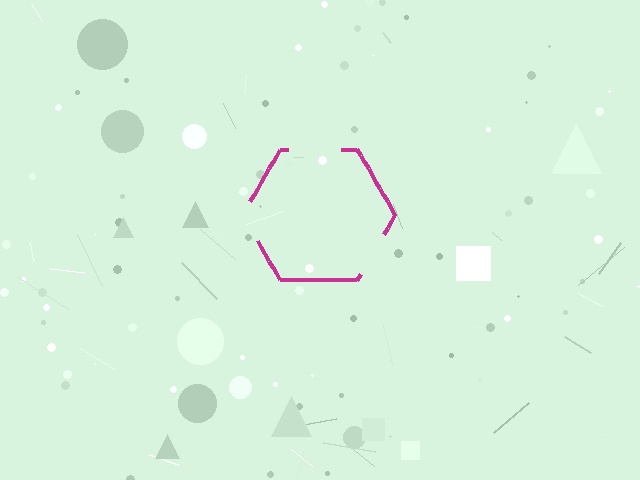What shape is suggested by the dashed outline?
The dashed outline suggests a hexagon.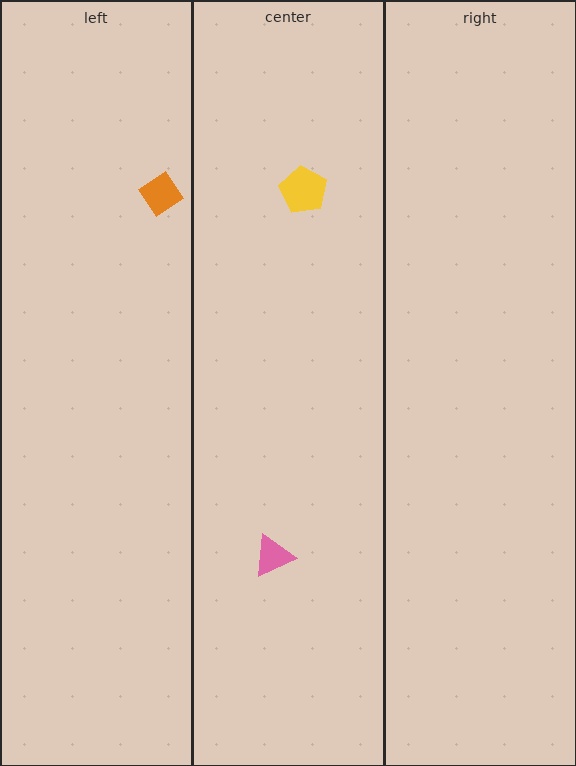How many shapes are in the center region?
2.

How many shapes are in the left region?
1.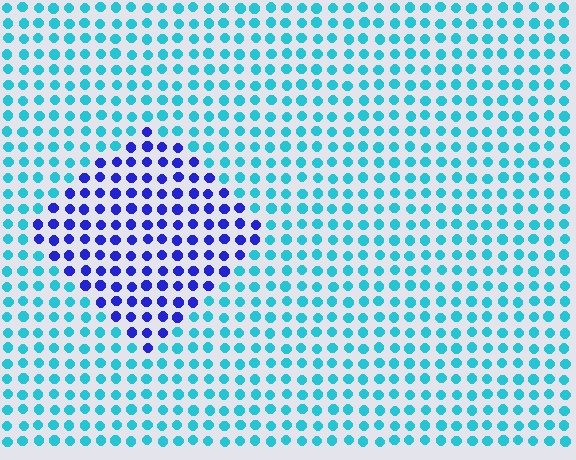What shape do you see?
I see a diamond.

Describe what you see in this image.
The image is filled with small cyan elements in a uniform arrangement. A diamond-shaped region is visible where the elements are tinted to a slightly different hue, forming a subtle color boundary.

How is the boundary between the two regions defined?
The boundary is defined purely by a slight shift in hue (about 56 degrees). Spacing, size, and orientation are identical on both sides.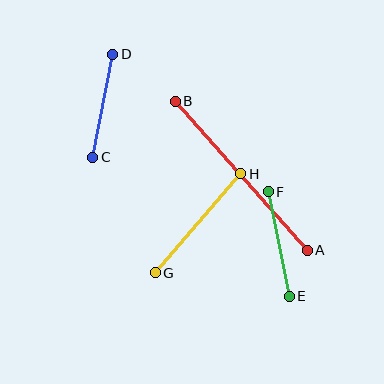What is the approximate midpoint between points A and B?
The midpoint is at approximately (241, 176) pixels.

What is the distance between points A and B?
The distance is approximately 200 pixels.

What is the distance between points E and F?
The distance is approximately 107 pixels.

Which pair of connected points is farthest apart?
Points A and B are farthest apart.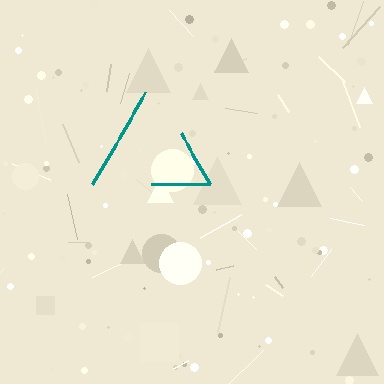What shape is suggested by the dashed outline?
The dashed outline suggests a triangle.